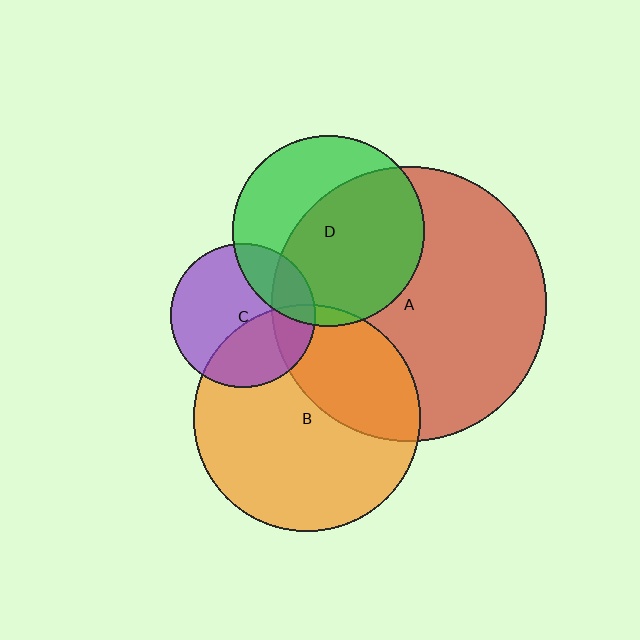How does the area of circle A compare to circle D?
Approximately 2.1 times.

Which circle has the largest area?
Circle A (red).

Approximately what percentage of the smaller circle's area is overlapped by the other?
Approximately 40%.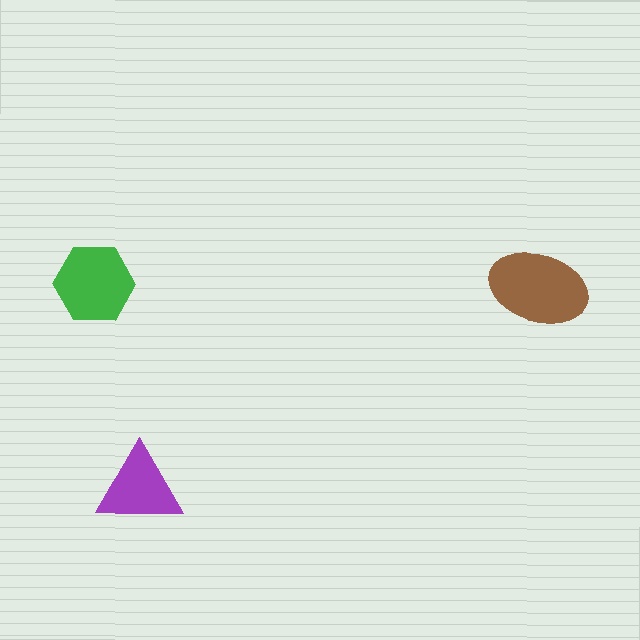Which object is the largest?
The brown ellipse.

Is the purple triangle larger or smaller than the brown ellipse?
Smaller.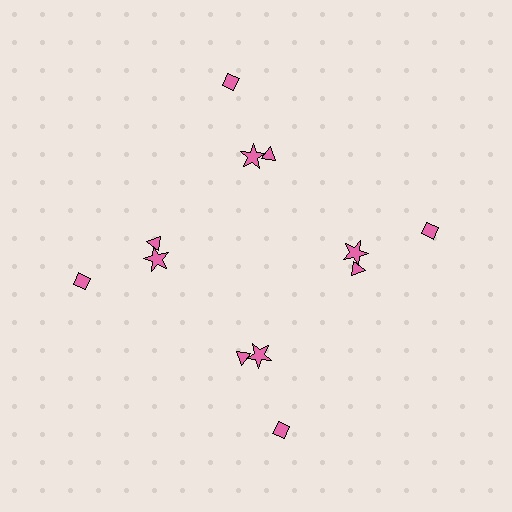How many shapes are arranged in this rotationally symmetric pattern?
There are 12 shapes, arranged in 4 groups of 3.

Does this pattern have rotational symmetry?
Yes, this pattern has 4-fold rotational symmetry. It looks the same after rotating 90 degrees around the center.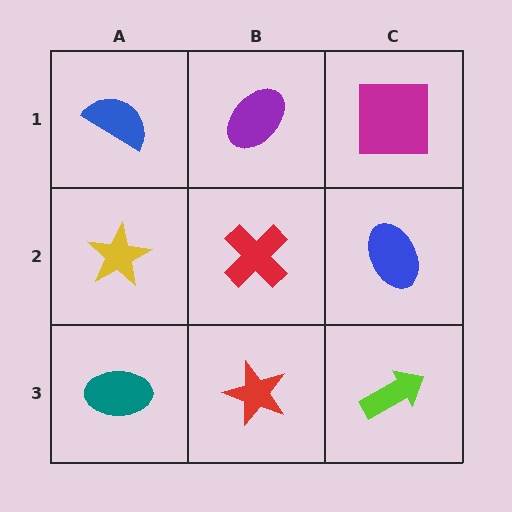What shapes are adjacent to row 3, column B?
A red cross (row 2, column B), a teal ellipse (row 3, column A), a lime arrow (row 3, column C).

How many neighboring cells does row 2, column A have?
3.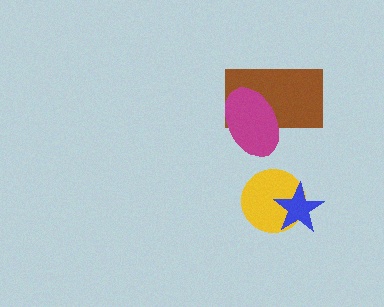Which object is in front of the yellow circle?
The blue star is in front of the yellow circle.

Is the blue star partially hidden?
No, no other shape covers it.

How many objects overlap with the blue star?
1 object overlaps with the blue star.